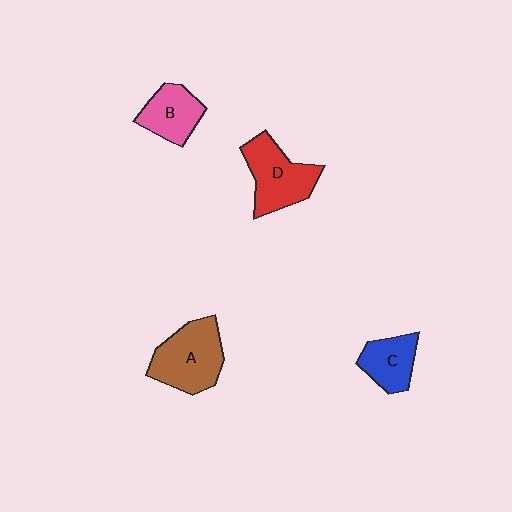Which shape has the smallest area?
Shape C (blue).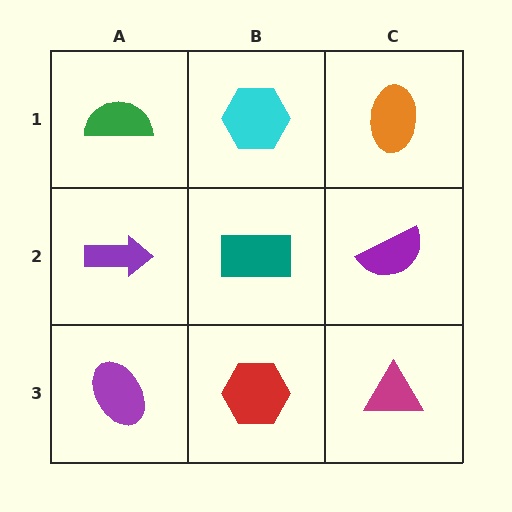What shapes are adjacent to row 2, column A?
A green semicircle (row 1, column A), a purple ellipse (row 3, column A), a teal rectangle (row 2, column B).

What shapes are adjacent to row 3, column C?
A purple semicircle (row 2, column C), a red hexagon (row 3, column B).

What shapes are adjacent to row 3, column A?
A purple arrow (row 2, column A), a red hexagon (row 3, column B).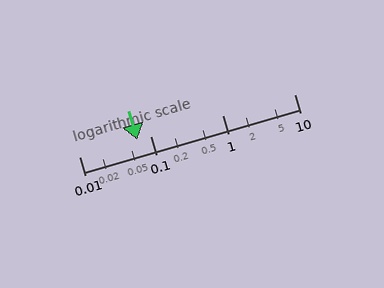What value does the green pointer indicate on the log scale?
The pointer indicates approximately 0.065.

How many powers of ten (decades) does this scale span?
The scale spans 3 decades, from 0.01 to 10.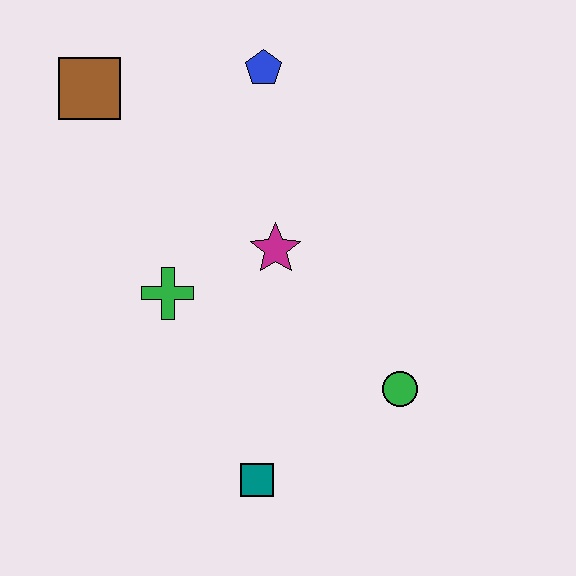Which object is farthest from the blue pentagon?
The teal square is farthest from the blue pentagon.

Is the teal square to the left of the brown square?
No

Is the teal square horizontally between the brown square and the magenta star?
Yes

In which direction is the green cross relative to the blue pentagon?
The green cross is below the blue pentagon.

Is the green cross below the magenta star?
Yes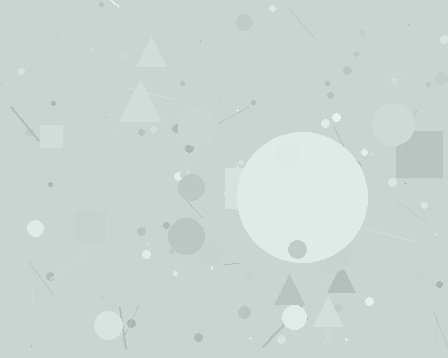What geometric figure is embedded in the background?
A circle is embedded in the background.